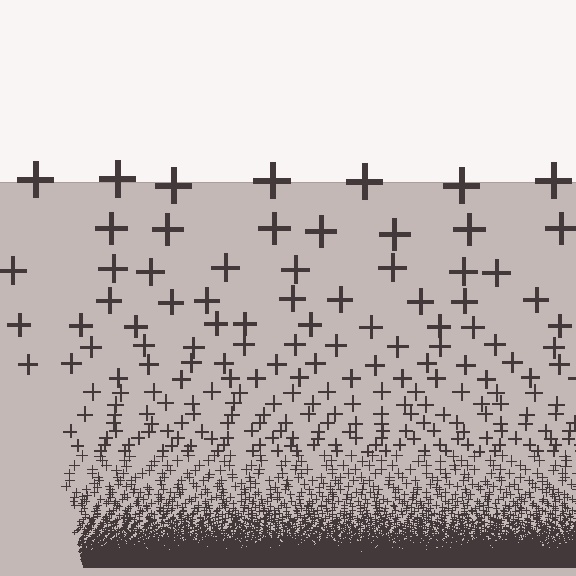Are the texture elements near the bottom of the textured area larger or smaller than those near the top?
Smaller. The gradient is inverted — elements near the bottom are smaller and denser.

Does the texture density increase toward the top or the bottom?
Density increases toward the bottom.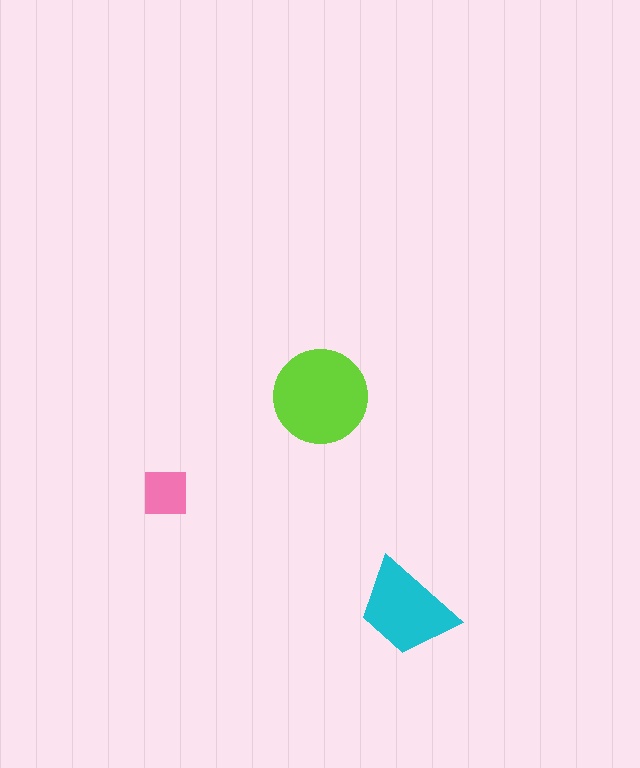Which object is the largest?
The lime circle.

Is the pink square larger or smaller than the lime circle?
Smaller.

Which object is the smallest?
The pink square.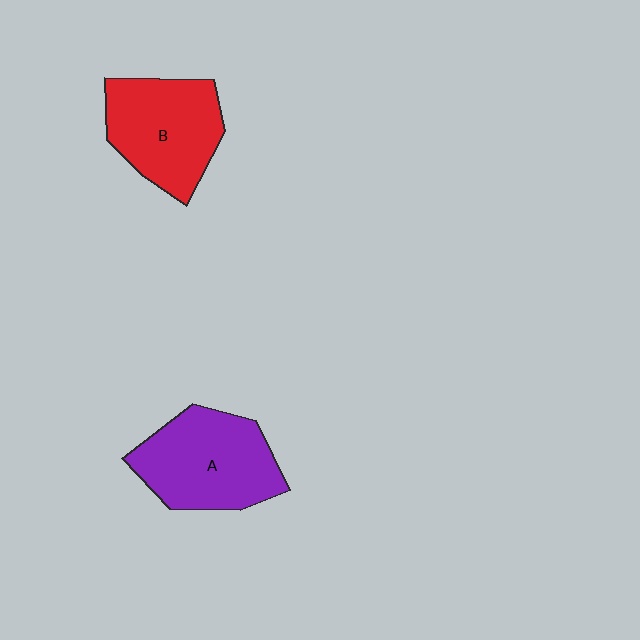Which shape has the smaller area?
Shape B (red).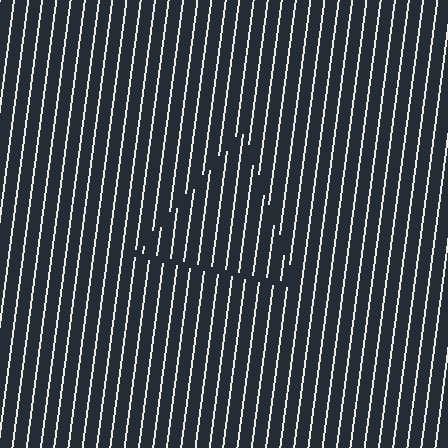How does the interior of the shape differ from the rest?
The interior of the shape contains the same grating, shifted by half a period — the contour is defined by the phase discontinuity where line-ends from the inner and outer gratings abut.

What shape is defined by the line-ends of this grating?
An illusory triangle. The interior of the shape contains the same grating, shifted by half a period — the contour is defined by the phase discontinuity where line-ends from the inner and outer gratings abut.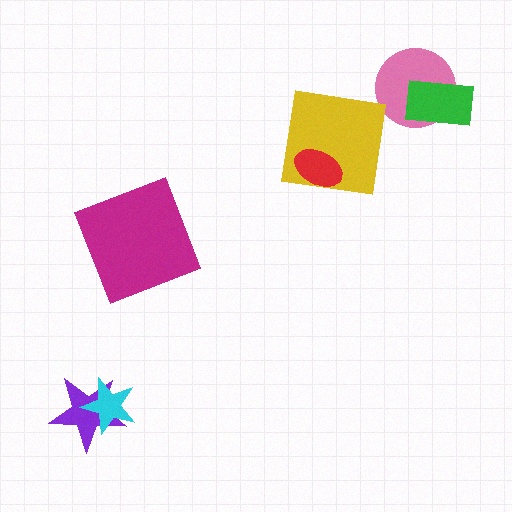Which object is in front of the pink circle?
The green rectangle is in front of the pink circle.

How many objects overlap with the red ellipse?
1 object overlaps with the red ellipse.